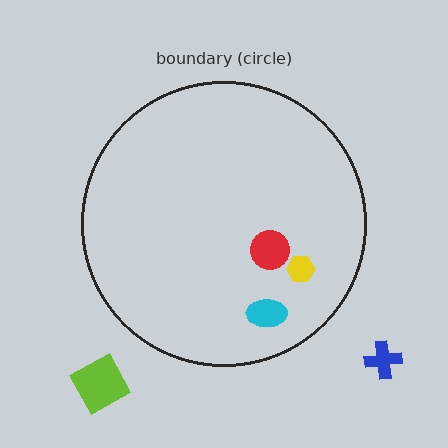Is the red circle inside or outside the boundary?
Inside.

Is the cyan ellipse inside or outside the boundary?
Inside.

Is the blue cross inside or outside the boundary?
Outside.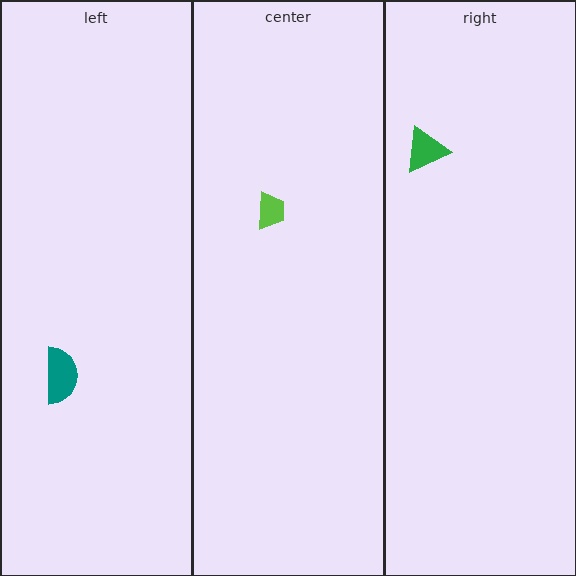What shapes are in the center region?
The lime trapezoid.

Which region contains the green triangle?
The right region.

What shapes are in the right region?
The green triangle.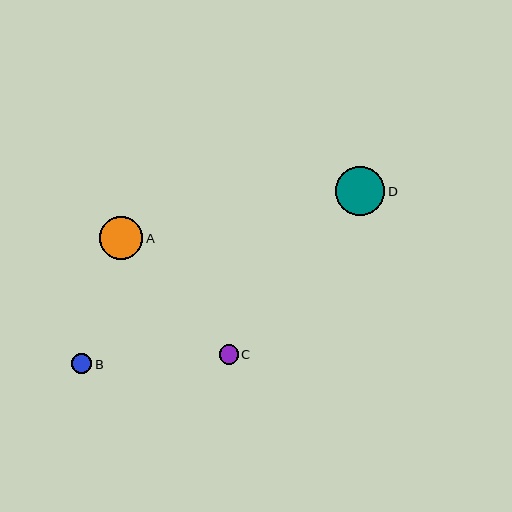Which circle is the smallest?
Circle C is the smallest with a size of approximately 19 pixels.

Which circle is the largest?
Circle D is the largest with a size of approximately 49 pixels.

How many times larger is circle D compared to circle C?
Circle D is approximately 2.5 times the size of circle C.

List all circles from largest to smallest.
From largest to smallest: D, A, B, C.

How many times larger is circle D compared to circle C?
Circle D is approximately 2.5 times the size of circle C.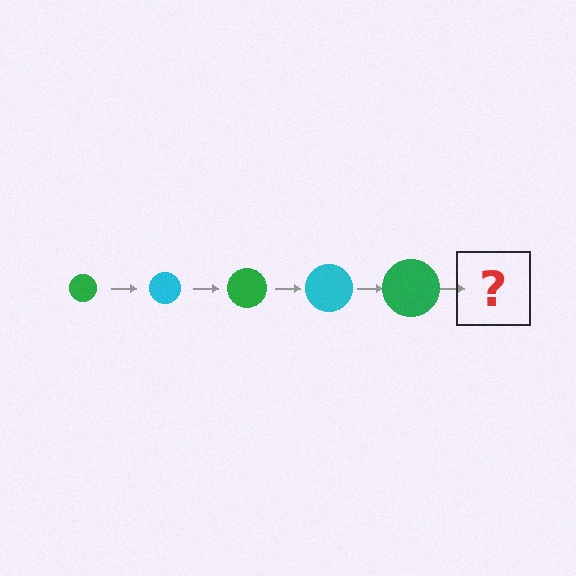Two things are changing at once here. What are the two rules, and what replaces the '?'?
The two rules are that the circle grows larger each step and the color cycles through green and cyan. The '?' should be a cyan circle, larger than the previous one.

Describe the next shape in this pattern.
It should be a cyan circle, larger than the previous one.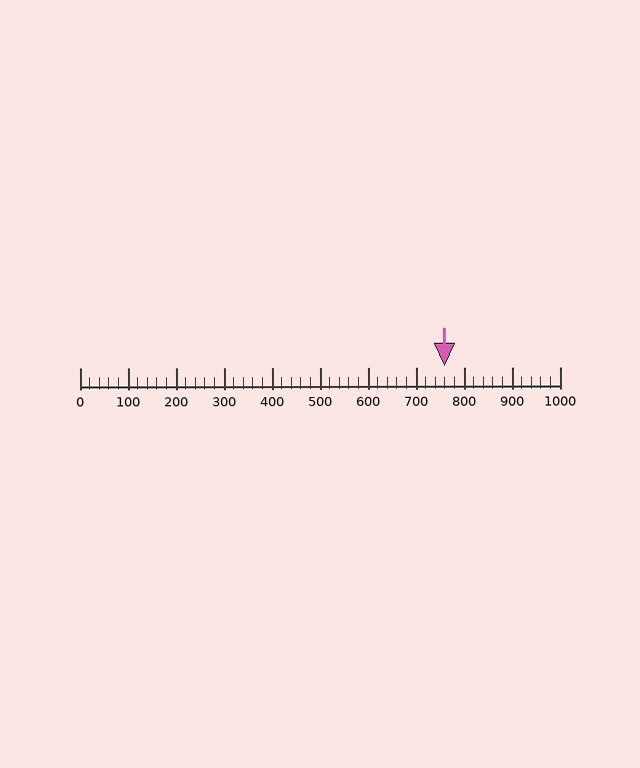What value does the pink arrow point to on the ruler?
The pink arrow points to approximately 760.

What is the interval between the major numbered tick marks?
The major tick marks are spaced 100 units apart.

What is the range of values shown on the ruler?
The ruler shows values from 0 to 1000.